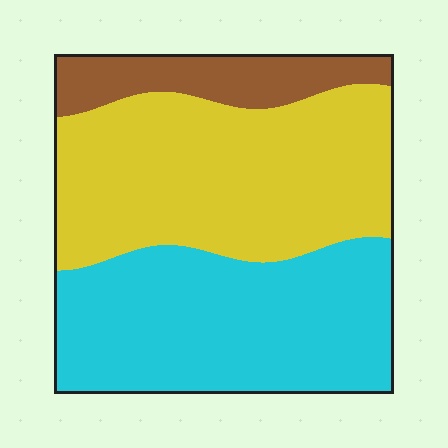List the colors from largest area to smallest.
From largest to smallest: yellow, cyan, brown.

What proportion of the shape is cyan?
Cyan covers 41% of the shape.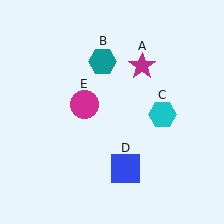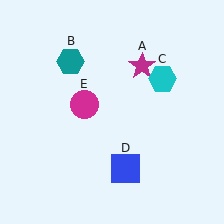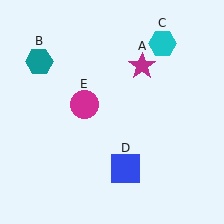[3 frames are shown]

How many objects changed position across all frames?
2 objects changed position: teal hexagon (object B), cyan hexagon (object C).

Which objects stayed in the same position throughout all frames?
Magenta star (object A) and blue square (object D) and magenta circle (object E) remained stationary.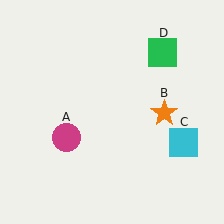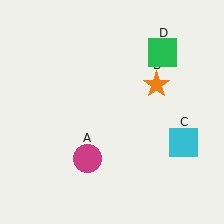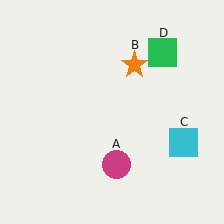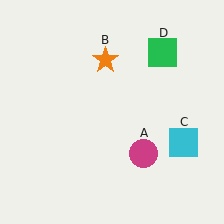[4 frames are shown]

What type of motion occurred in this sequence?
The magenta circle (object A), orange star (object B) rotated counterclockwise around the center of the scene.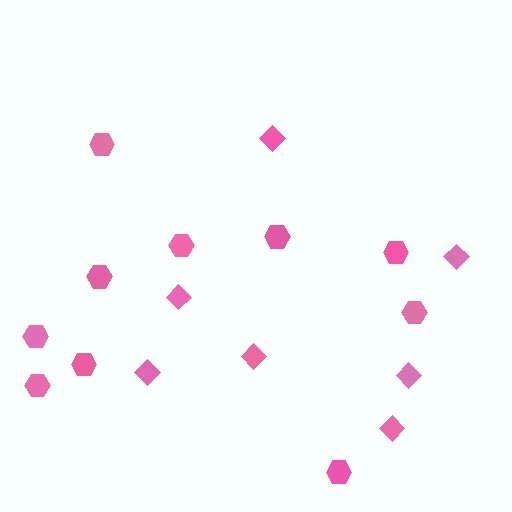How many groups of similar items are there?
There are 2 groups: one group of hexagons (10) and one group of diamonds (7).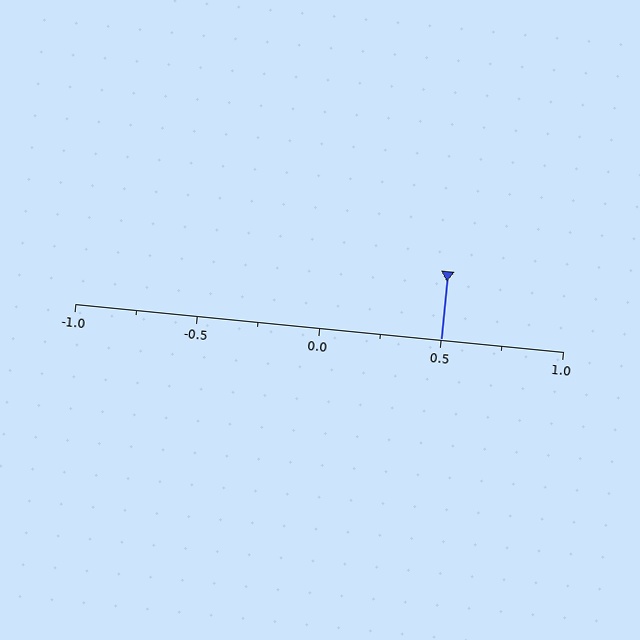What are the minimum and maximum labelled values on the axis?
The axis runs from -1.0 to 1.0.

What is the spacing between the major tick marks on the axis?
The major ticks are spaced 0.5 apart.